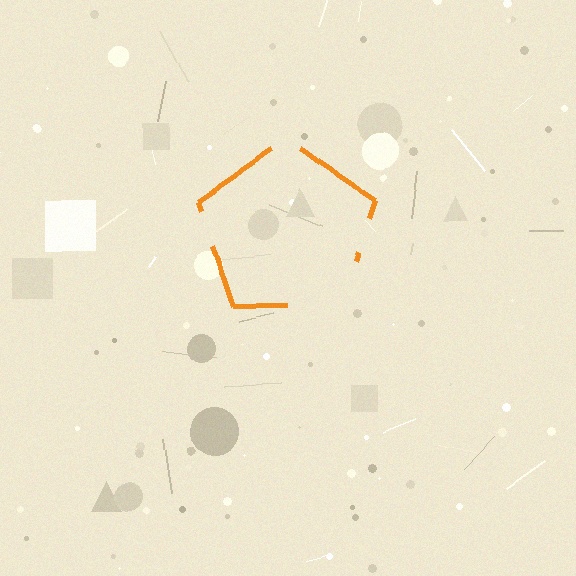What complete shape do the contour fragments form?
The contour fragments form a pentagon.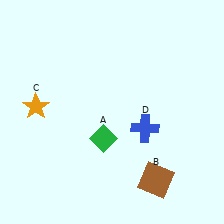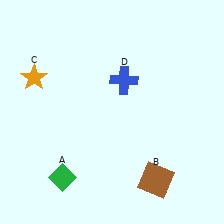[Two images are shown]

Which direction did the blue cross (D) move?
The blue cross (D) moved up.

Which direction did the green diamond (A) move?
The green diamond (A) moved left.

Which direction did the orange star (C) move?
The orange star (C) moved up.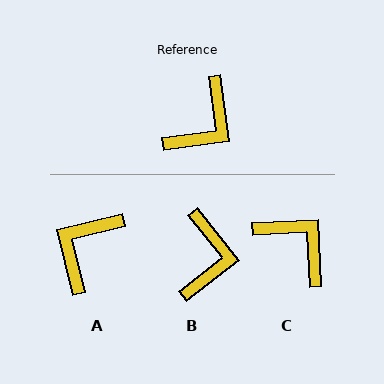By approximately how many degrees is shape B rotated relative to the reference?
Approximately 30 degrees counter-clockwise.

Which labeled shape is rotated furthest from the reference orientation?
A, about 174 degrees away.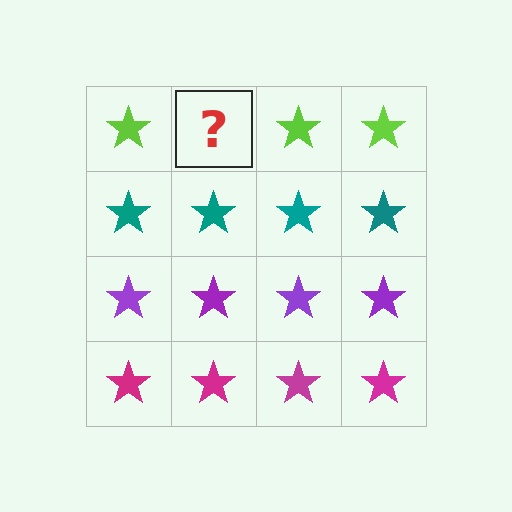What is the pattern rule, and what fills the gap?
The rule is that each row has a consistent color. The gap should be filled with a lime star.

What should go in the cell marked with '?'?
The missing cell should contain a lime star.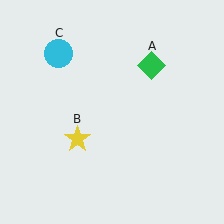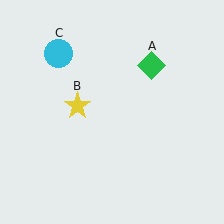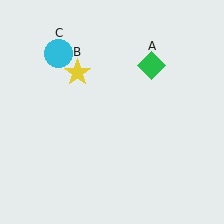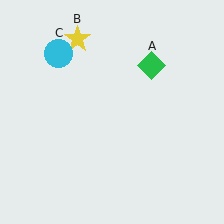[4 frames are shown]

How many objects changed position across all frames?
1 object changed position: yellow star (object B).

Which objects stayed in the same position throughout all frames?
Green diamond (object A) and cyan circle (object C) remained stationary.